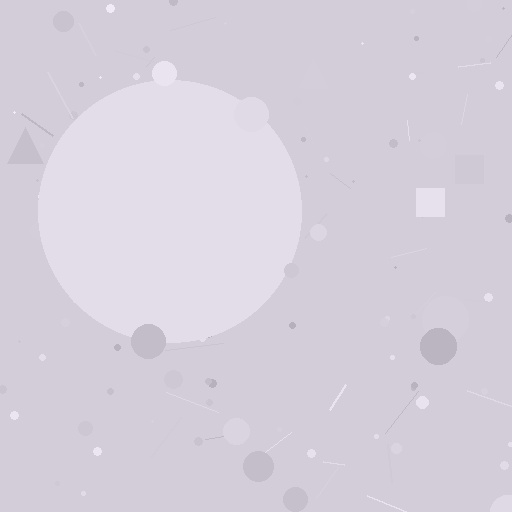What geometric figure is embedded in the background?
A circle is embedded in the background.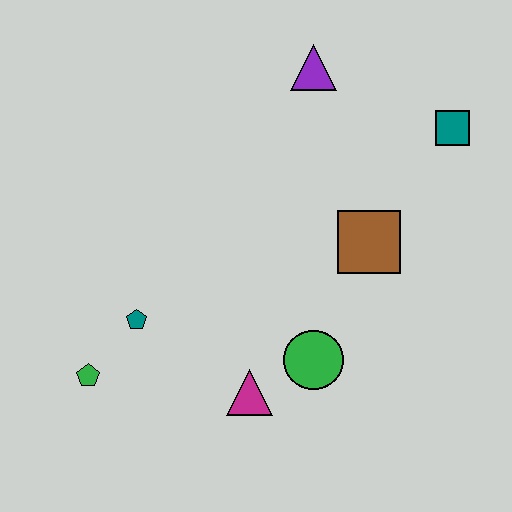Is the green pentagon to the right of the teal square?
No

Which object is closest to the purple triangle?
The teal square is closest to the purple triangle.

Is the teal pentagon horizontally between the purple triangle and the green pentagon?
Yes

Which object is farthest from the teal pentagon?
The teal square is farthest from the teal pentagon.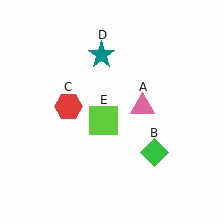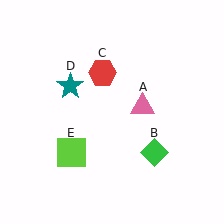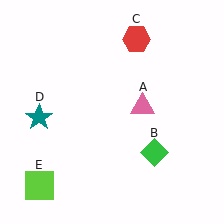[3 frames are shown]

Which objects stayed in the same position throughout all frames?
Pink triangle (object A) and green diamond (object B) remained stationary.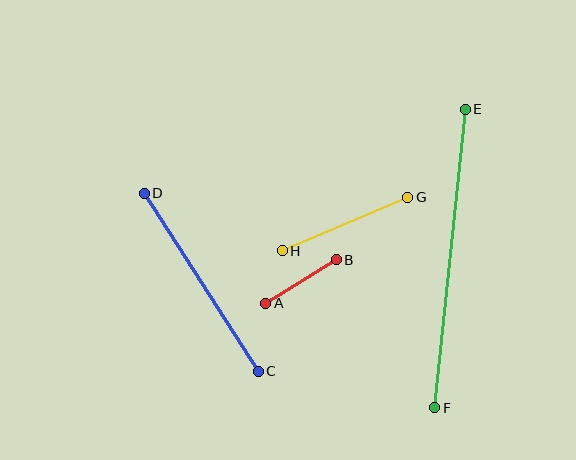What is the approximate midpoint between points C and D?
The midpoint is at approximately (201, 282) pixels.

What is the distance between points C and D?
The distance is approximately 211 pixels.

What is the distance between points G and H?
The distance is approximately 136 pixels.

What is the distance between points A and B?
The distance is approximately 83 pixels.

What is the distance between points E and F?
The distance is approximately 300 pixels.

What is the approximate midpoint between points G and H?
The midpoint is at approximately (345, 224) pixels.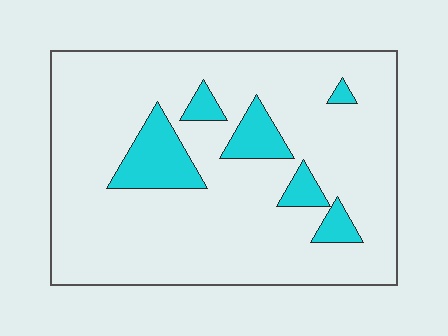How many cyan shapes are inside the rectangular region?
6.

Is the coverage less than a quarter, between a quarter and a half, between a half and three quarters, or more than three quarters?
Less than a quarter.